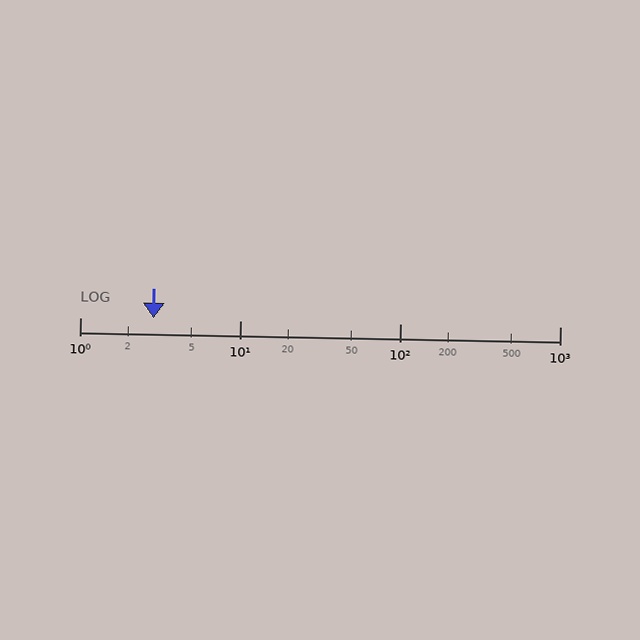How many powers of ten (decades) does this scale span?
The scale spans 3 decades, from 1 to 1000.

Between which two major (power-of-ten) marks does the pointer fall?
The pointer is between 1 and 10.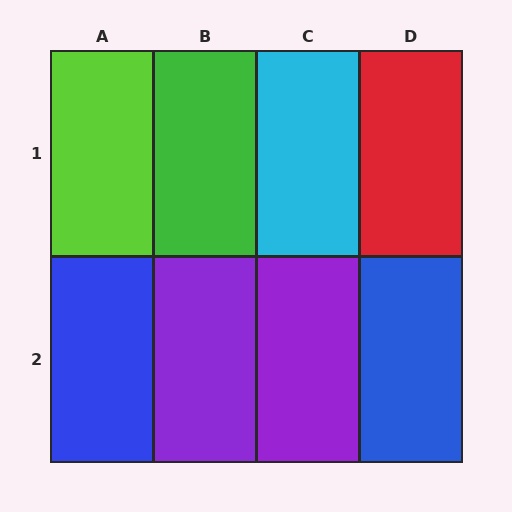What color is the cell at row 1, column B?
Green.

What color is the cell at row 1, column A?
Lime.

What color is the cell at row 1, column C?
Cyan.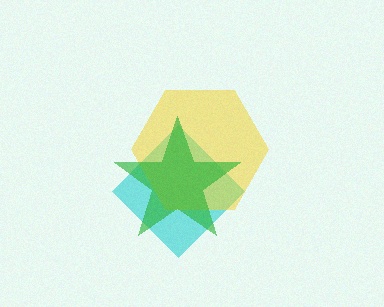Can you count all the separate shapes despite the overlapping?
Yes, there are 3 separate shapes.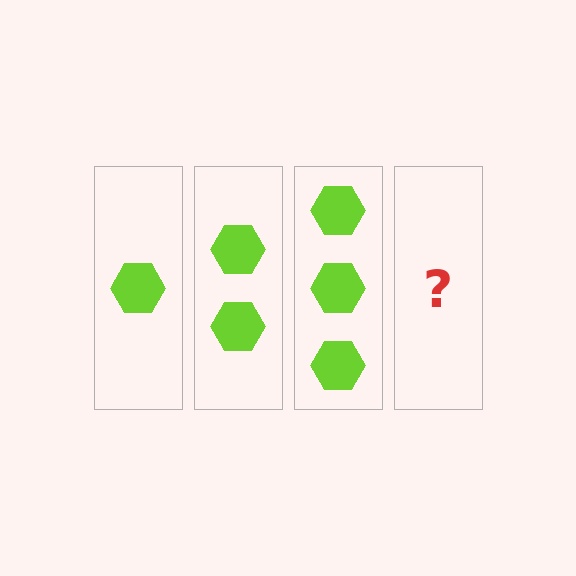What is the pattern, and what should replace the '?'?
The pattern is that each step adds one more hexagon. The '?' should be 4 hexagons.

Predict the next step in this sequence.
The next step is 4 hexagons.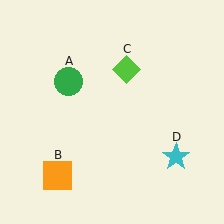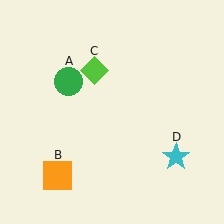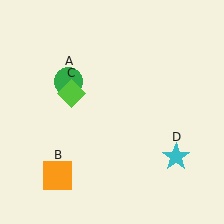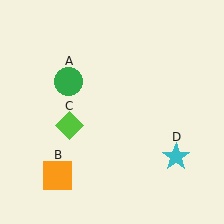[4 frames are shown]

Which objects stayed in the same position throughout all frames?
Green circle (object A) and orange square (object B) and cyan star (object D) remained stationary.